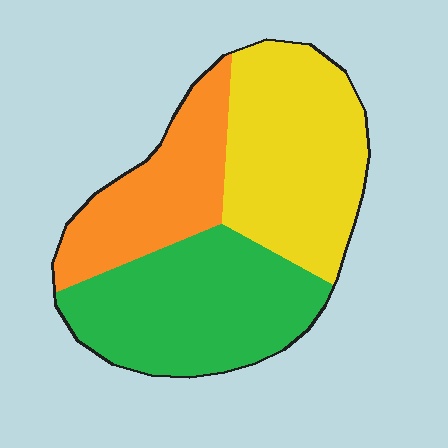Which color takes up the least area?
Orange, at roughly 25%.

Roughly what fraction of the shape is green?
Green covers roughly 40% of the shape.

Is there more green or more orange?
Green.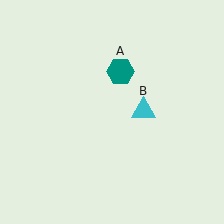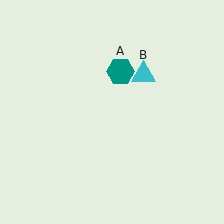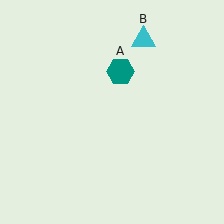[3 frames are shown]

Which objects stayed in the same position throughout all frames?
Teal hexagon (object A) remained stationary.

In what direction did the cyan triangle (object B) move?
The cyan triangle (object B) moved up.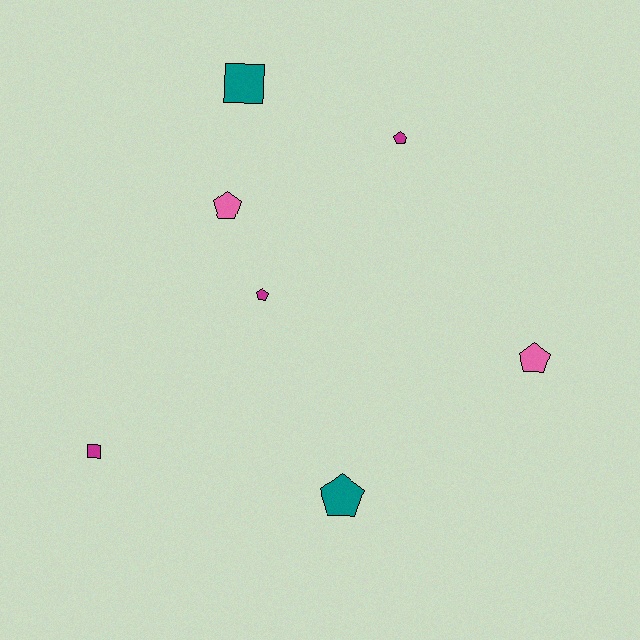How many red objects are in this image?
There are no red objects.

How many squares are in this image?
There are 2 squares.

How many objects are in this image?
There are 7 objects.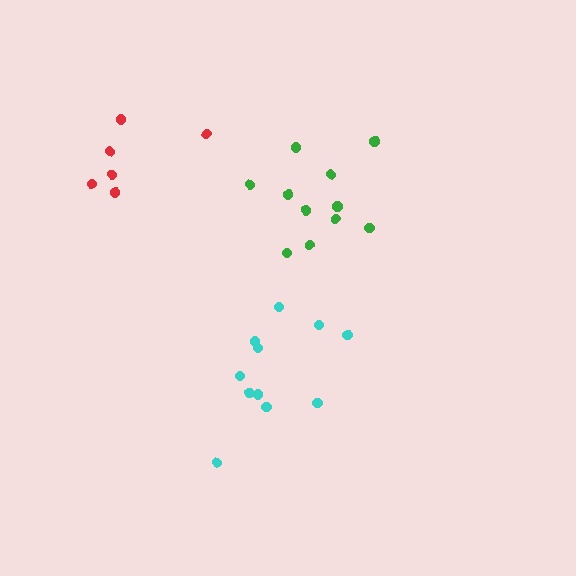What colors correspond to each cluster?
The clusters are colored: red, cyan, green.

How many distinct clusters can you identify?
There are 3 distinct clusters.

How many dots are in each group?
Group 1: 6 dots, Group 2: 11 dots, Group 3: 11 dots (28 total).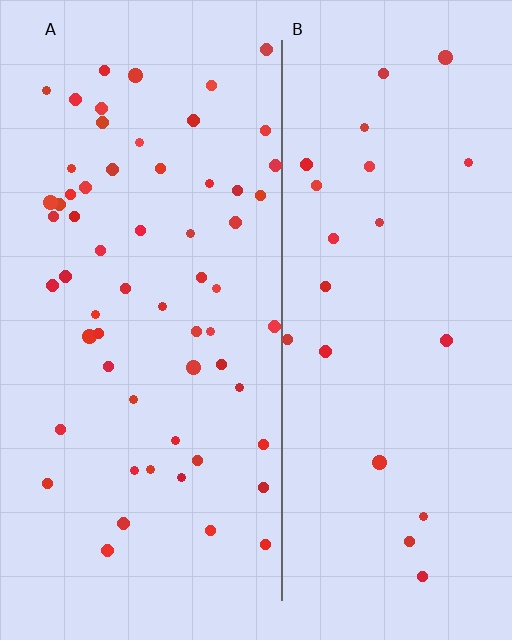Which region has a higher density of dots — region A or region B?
A (the left).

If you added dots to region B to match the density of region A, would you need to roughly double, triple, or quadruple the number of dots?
Approximately triple.